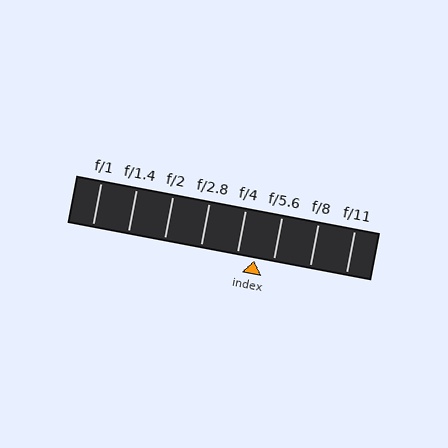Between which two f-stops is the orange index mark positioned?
The index mark is between f/4 and f/5.6.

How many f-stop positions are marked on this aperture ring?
There are 8 f-stop positions marked.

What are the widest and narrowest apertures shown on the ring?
The widest aperture shown is f/1 and the narrowest is f/11.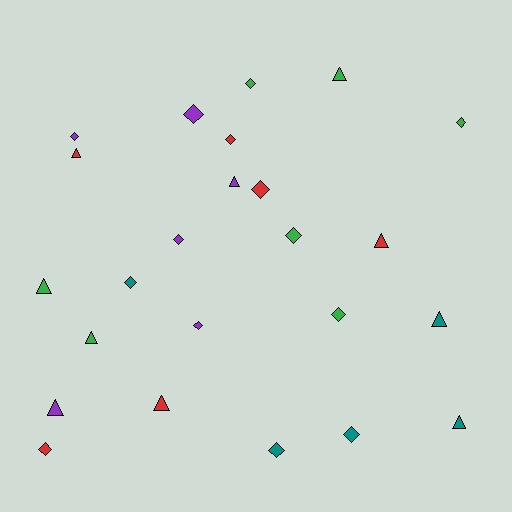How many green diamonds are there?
There are 4 green diamonds.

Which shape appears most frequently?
Diamond, with 14 objects.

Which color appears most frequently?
Green, with 7 objects.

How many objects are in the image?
There are 24 objects.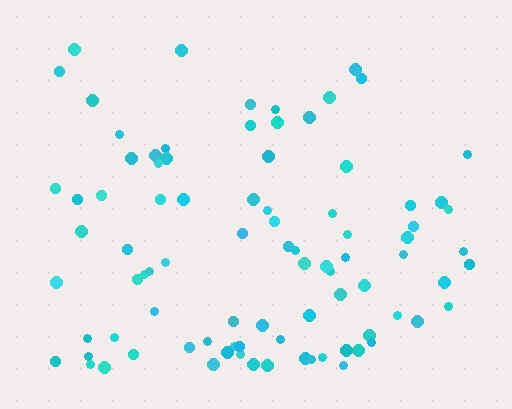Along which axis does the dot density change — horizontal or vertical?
Vertical.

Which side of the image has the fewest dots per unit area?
The top.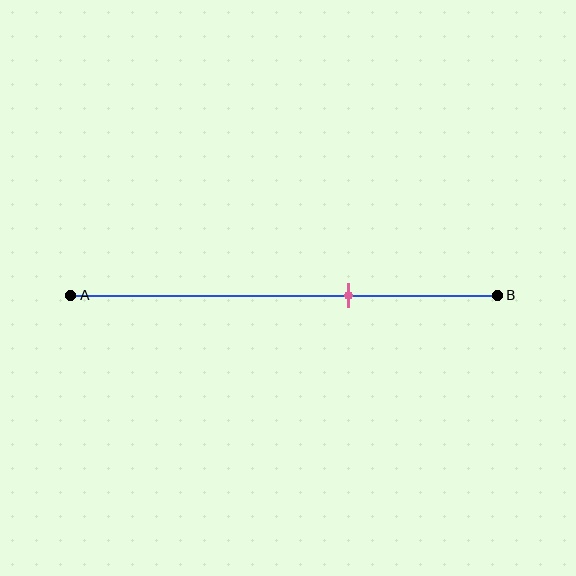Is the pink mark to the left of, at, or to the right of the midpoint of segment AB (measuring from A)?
The pink mark is to the right of the midpoint of segment AB.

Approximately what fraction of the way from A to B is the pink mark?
The pink mark is approximately 65% of the way from A to B.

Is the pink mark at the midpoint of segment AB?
No, the mark is at about 65% from A, not at the 50% midpoint.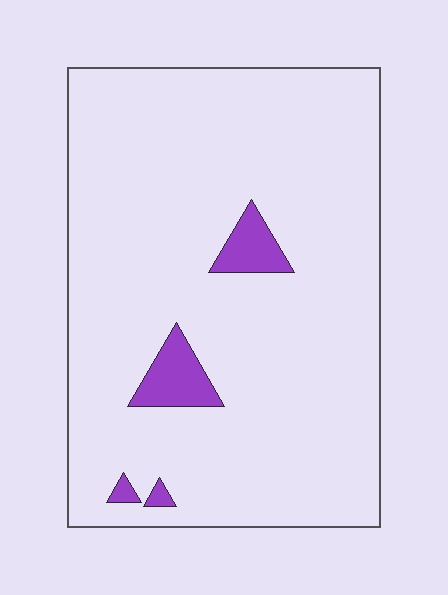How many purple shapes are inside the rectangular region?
4.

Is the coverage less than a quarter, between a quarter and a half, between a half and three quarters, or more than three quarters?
Less than a quarter.